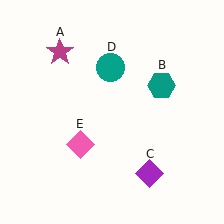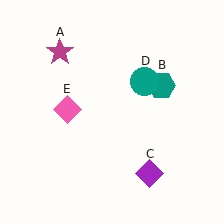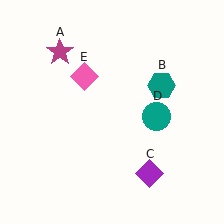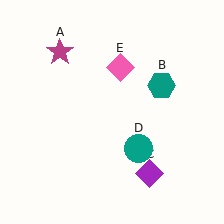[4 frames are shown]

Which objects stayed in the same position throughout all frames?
Magenta star (object A) and teal hexagon (object B) and purple diamond (object C) remained stationary.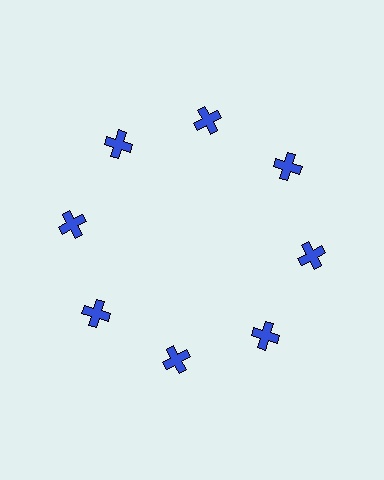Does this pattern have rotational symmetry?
Yes, this pattern has 8-fold rotational symmetry. It looks the same after rotating 45 degrees around the center.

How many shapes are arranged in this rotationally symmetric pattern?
There are 8 shapes, arranged in 8 groups of 1.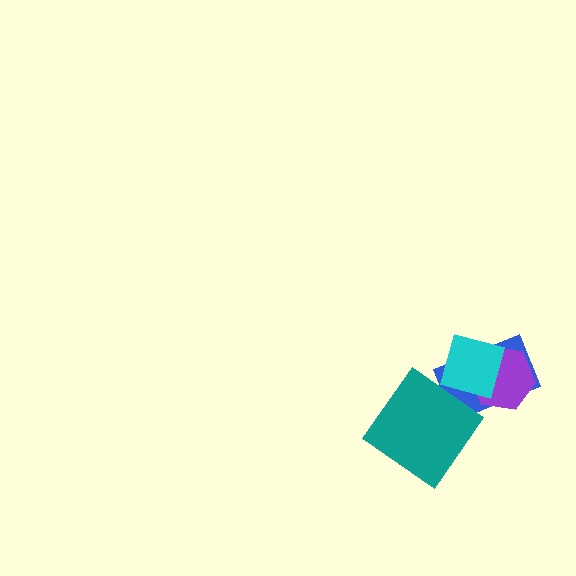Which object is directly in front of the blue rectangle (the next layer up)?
The purple hexagon is directly in front of the blue rectangle.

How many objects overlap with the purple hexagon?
2 objects overlap with the purple hexagon.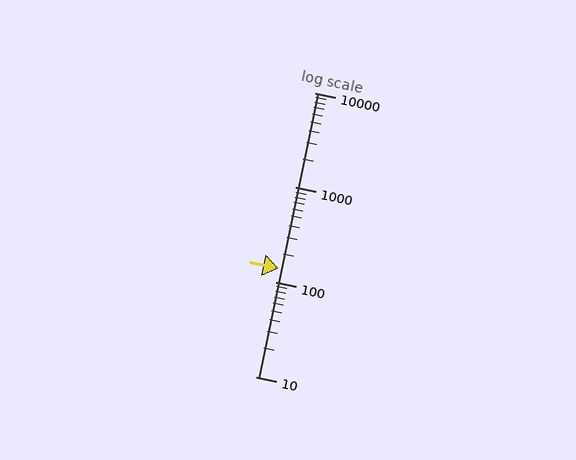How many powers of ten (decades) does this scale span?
The scale spans 3 decades, from 10 to 10000.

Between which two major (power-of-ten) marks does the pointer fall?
The pointer is between 100 and 1000.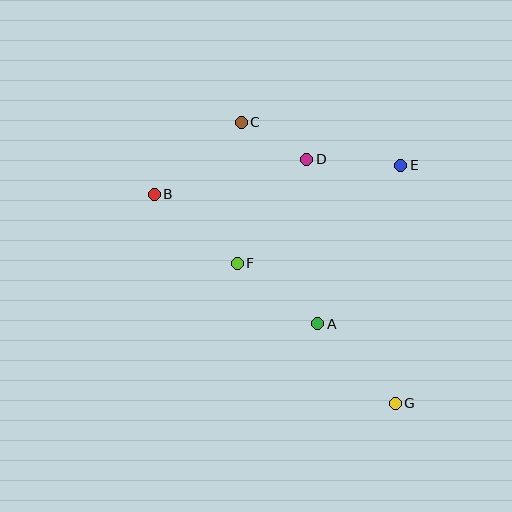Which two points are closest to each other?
Points C and D are closest to each other.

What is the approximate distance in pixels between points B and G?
The distance between B and G is approximately 319 pixels.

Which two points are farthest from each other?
Points C and G are farthest from each other.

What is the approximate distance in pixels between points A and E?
The distance between A and E is approximately 179 pixels.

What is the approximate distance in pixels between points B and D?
The distance between B and D is approximately 156 pixels.